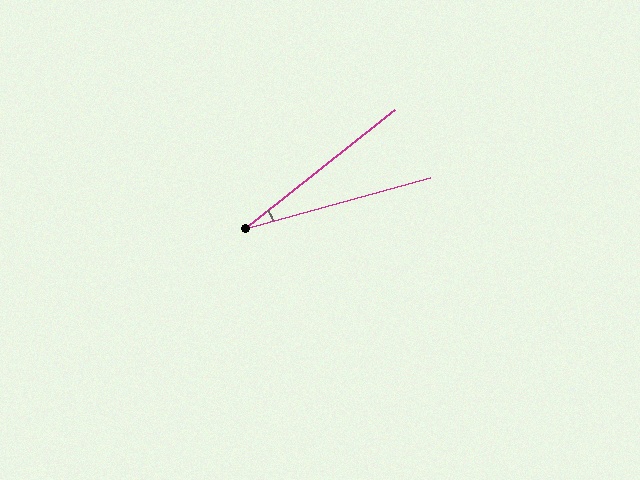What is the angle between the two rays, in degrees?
Approximately 23 degrees.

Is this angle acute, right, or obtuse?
It is acute.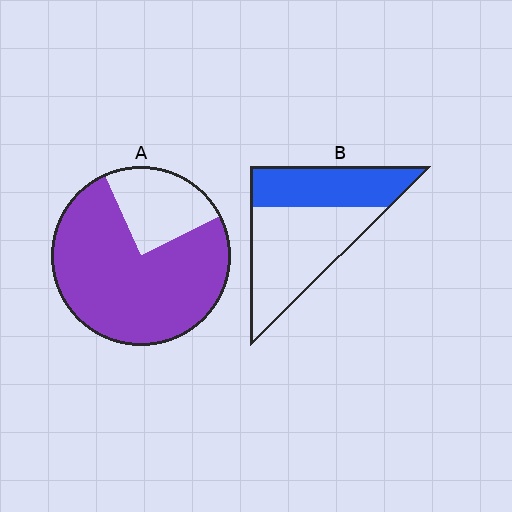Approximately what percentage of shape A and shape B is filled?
A is approximately 75% and B is approximately 40%.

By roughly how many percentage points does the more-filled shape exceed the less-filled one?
By roughly 35 percentage points (A over B).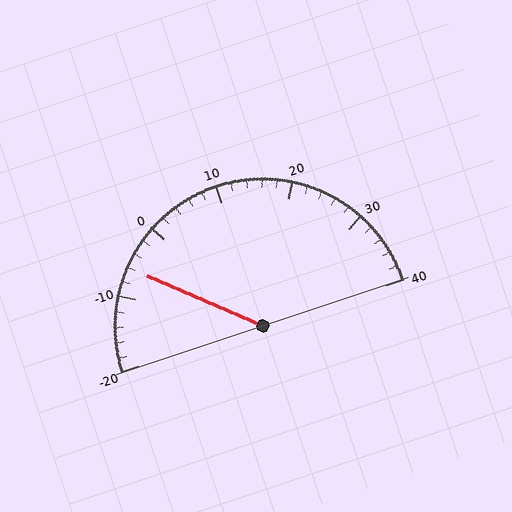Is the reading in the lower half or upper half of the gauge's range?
The reading is in the lower half of the range (-20 to 40).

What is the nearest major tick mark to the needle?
The nearest major tick mark is -10.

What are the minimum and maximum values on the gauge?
The gauge ranges from -20 to 40.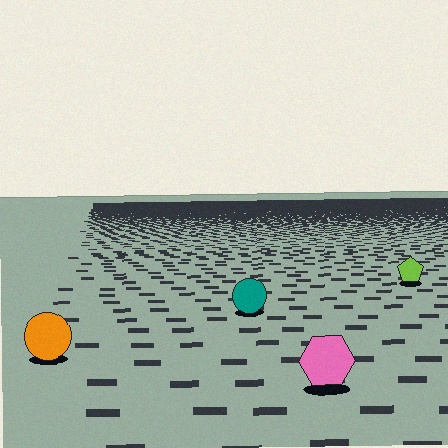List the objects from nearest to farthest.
From nearest to farthest: the pink hexagon, the orange circle, the teal circle, the lime pentagon.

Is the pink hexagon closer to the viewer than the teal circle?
Yes. The pink hexagon is closer — you can tell from the texture gradient: the ground texture is coarser near it.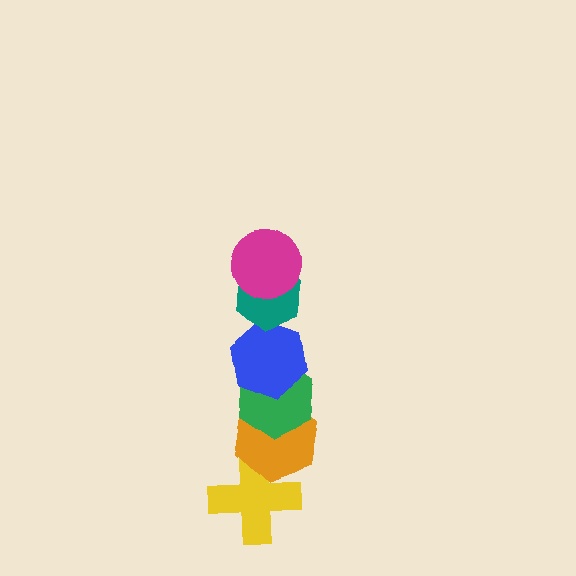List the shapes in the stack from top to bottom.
From top to bottom: the magenta circle, the teal hexagon, the blue hexagon, the green hexagon, the orange hexagon, the yellow cross.